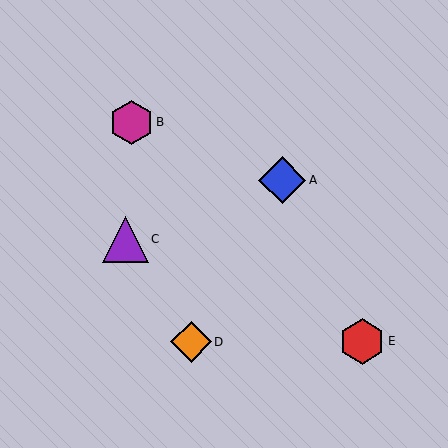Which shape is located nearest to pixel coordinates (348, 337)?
The red hexagon (labeled E) at (362, 341) is nearest to that location.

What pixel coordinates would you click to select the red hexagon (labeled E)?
Click at (362, 341) to select the red hexagon E.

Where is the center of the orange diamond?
The center of the orange diamond is at (191, 342).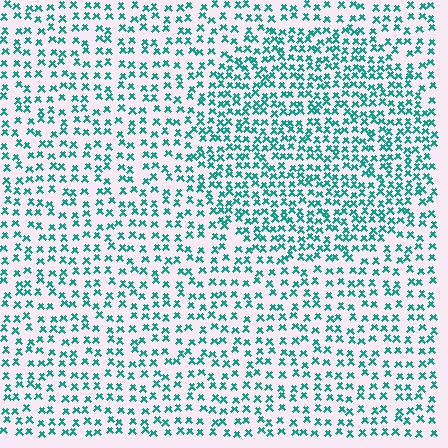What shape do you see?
I see a circle.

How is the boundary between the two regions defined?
The boundary is defined by a change in element density (approximately 1.6x ratio). All elements are the same color, size, and shape.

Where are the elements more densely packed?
The elements are more densely packed inside the circle boundary.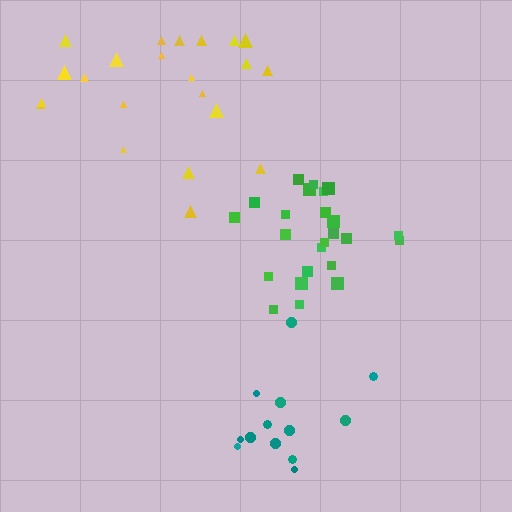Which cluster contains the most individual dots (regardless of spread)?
Green (24).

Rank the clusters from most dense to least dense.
green, yellow, teal.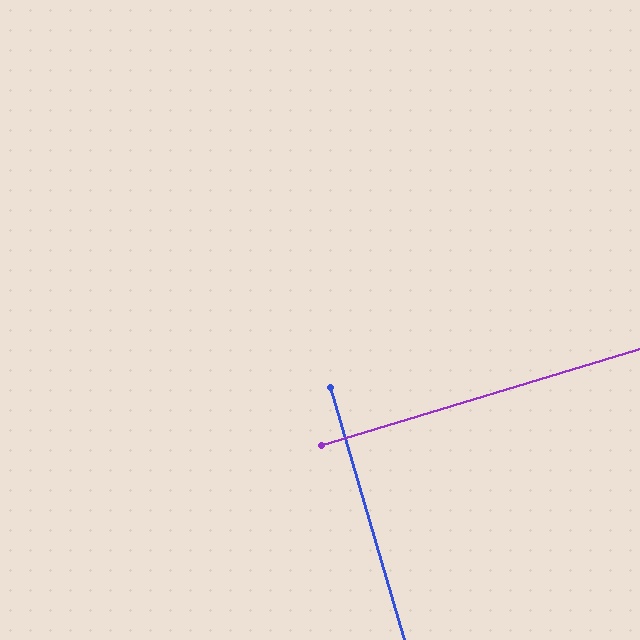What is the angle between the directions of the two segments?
Approximately 89 degrees.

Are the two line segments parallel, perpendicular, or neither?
Perpendicular — they meet at approximately 89°.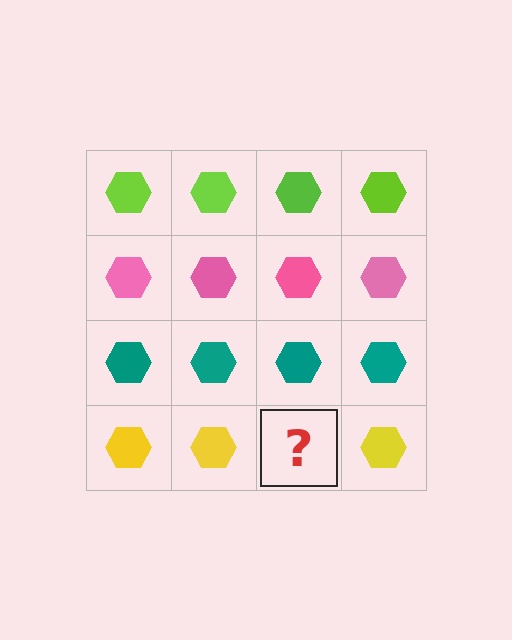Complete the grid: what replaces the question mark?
The question mark should be replaced with a yellow hexagon.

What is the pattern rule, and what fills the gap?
The rule is that each row has a consistent color. The gap should be filled with a yellow hexagon.